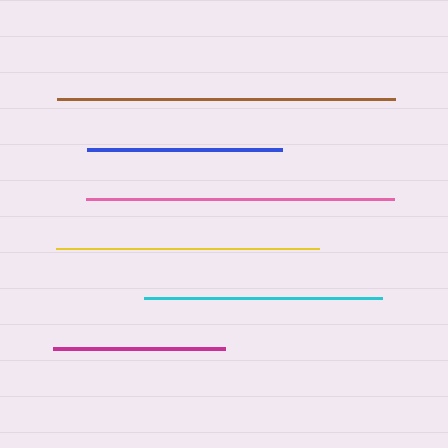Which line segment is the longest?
The brown line is the longest at approximately 338 pixels.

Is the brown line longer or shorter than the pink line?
The brown line is longer than the pink line.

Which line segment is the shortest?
The magenta line is the shortest at approximately 172 pixels.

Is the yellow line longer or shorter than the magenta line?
The yellow line is longer than the magenta line.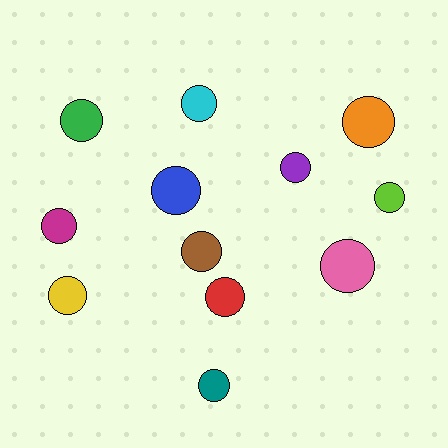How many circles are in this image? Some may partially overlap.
There are 12 circles.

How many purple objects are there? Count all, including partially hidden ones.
There is 1 purple object.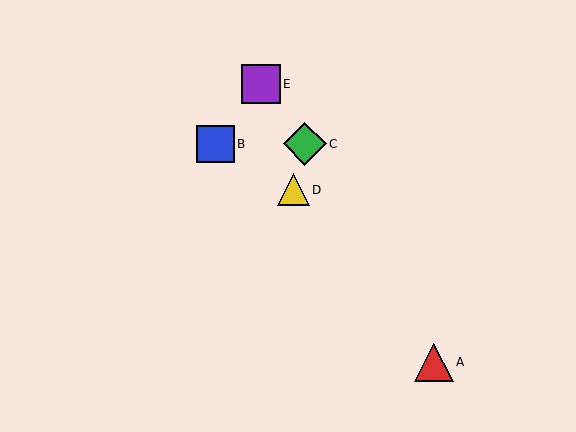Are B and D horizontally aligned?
No, B is at y≈144 and D is at y≈190.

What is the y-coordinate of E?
Object E is at y≈84.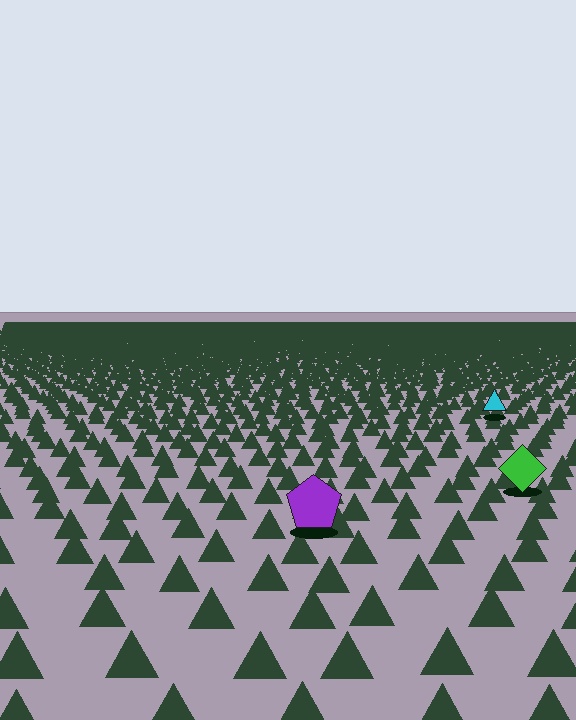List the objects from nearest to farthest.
From nearest to farthest: the purple pentagon, the green diamond, the cyan triangle.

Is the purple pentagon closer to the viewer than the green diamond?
Yes. The purple pentagon is closer — you can tell from the texture gradient: the ground texture is coarser near it.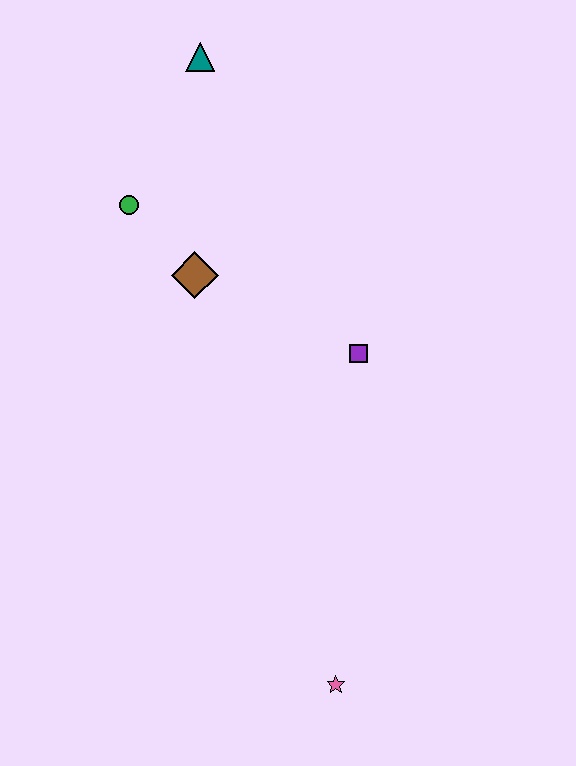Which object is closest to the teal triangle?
The green circle is closest to the teal triangle.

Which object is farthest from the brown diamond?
The pink star is farthest from the brown diamond.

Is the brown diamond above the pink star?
Yes